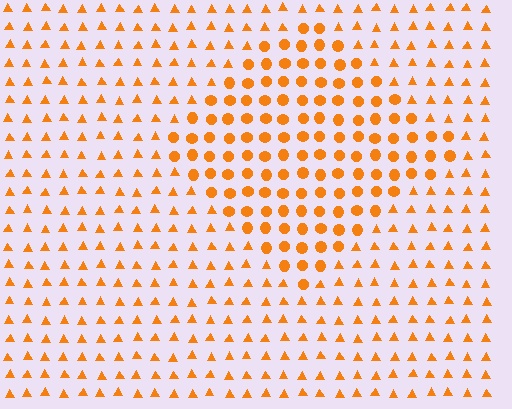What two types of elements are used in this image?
The image uses circles inside the diamond region and triangles outside it.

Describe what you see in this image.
The image is filled with small orange elements arranged in a uniform grid. A diamond-shaped region contains circles, while the surrounding area contains triangles. The boundary is defined purely by the change in element shape.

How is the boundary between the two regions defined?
The boundary is defined by a change in element shape: circles inside vs. triangles outside. All elements share the same color and spacing.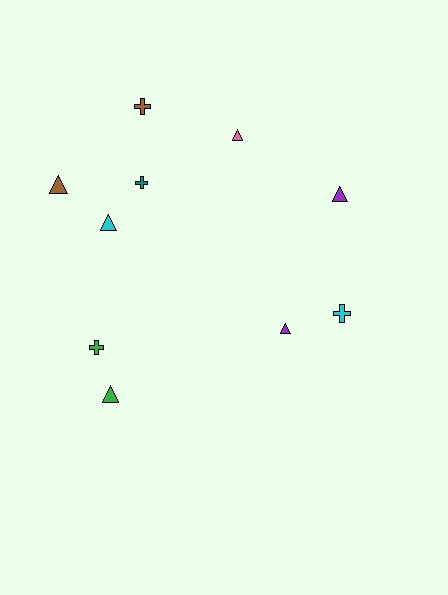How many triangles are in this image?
There are 6 triangles.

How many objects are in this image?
There are 10 objects.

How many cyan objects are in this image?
There are 2 cyan objects.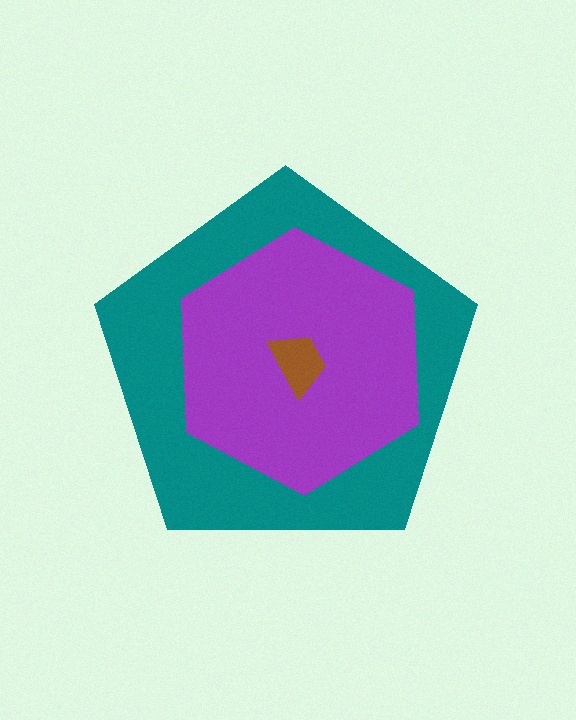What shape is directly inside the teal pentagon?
The purple hexagon.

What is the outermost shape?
The teal pentagon.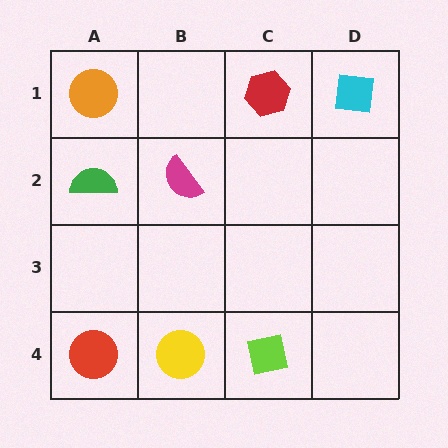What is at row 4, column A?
A red circle.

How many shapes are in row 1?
3 shapes.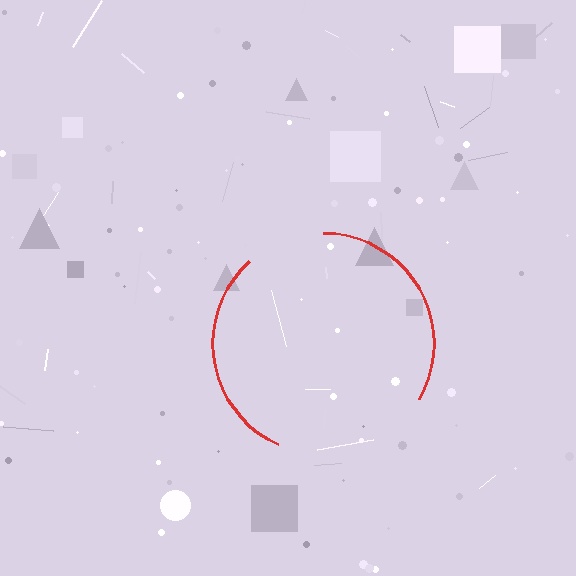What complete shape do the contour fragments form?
The contour fragments form a circle.